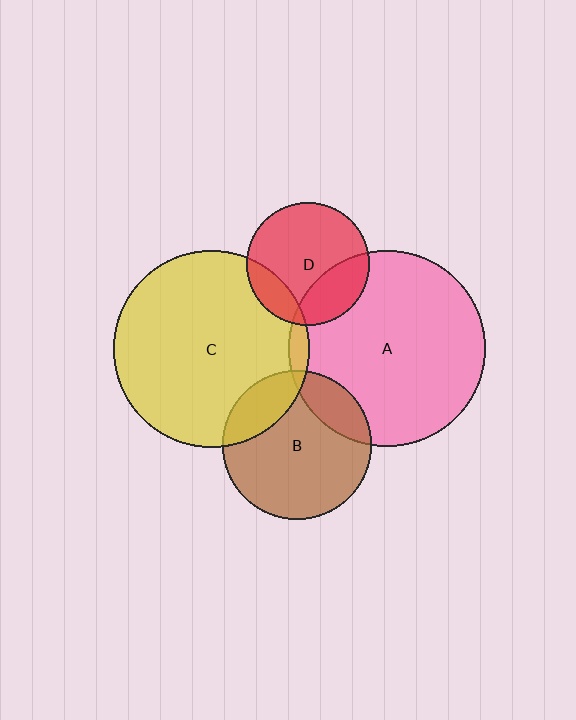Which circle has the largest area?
Circle C (yellow).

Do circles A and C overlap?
Yes.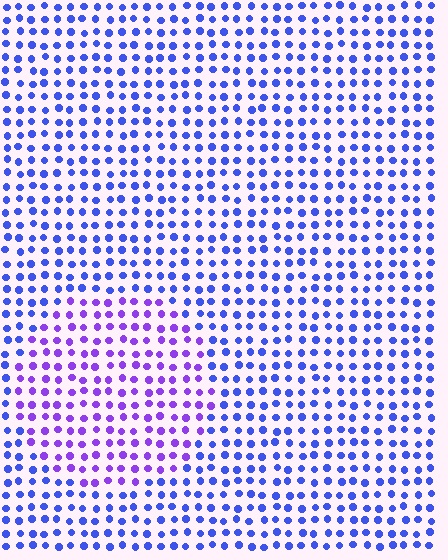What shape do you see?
I see a circle.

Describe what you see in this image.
The image is filled with small blue elements in a uniform arrangement. A circle-shaped region is visible where the elements are tinted to a slightly different hue, forming a subtle color boundary.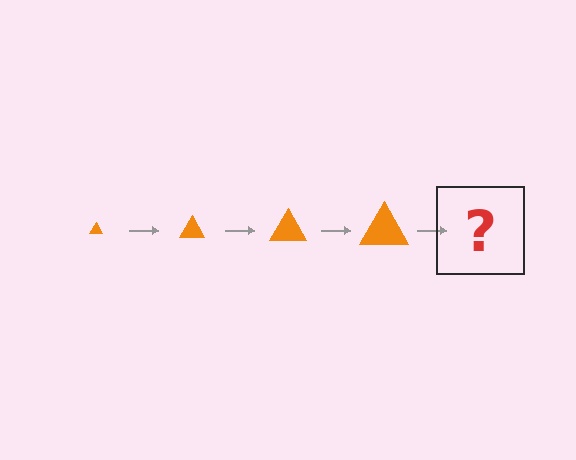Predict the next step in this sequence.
The next step is an orange triangle, larger than the previous one.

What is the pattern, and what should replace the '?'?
The pattern is that the triangle gets progressively larger each step. The '?' should be an orange triangle, larger than the previous one.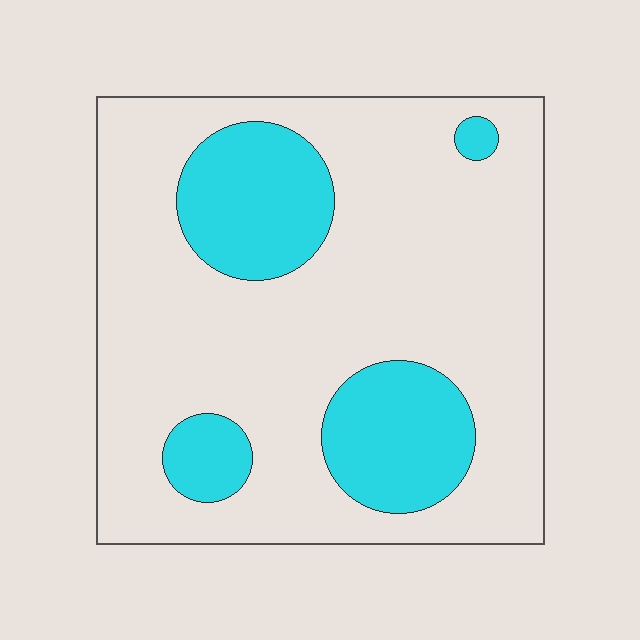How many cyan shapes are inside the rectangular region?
4.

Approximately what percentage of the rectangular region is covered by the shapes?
Approximately 25%.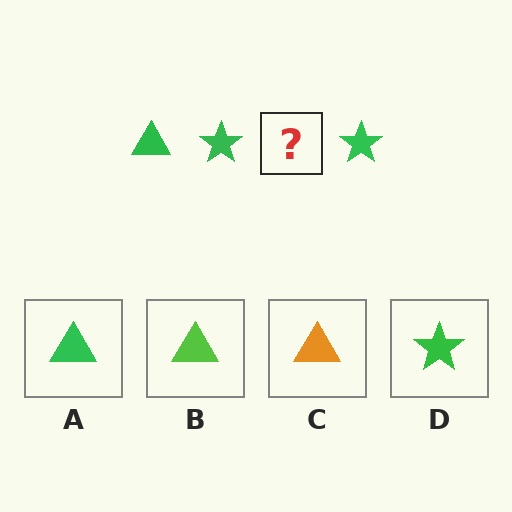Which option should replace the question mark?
Option A.